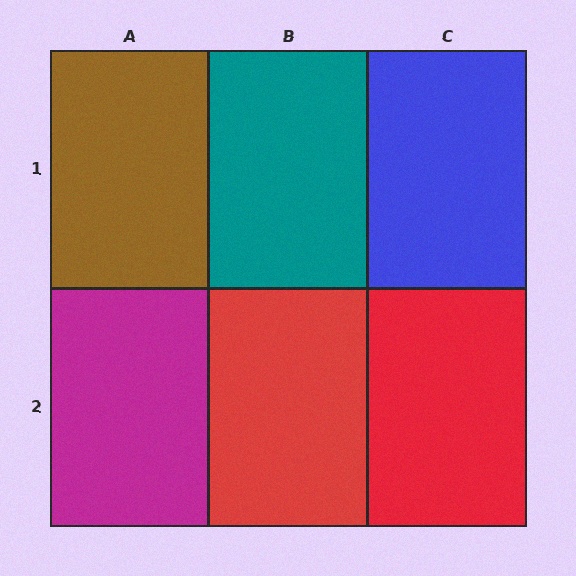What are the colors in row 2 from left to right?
Magenta, red, red.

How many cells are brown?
1 cell is brown.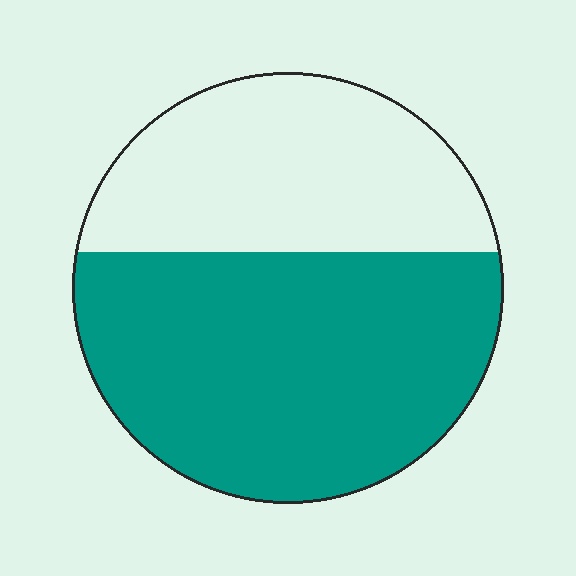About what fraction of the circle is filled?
About three fifths (3/5).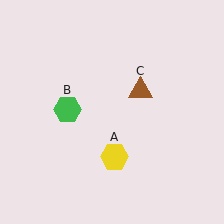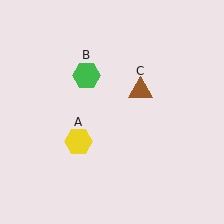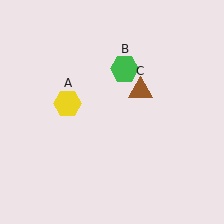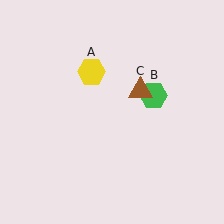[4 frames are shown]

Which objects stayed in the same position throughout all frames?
Brown triangle (object C) remained stationary.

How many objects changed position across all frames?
2 objects changed position: yellow hexagon (object A), green hexagon (object B).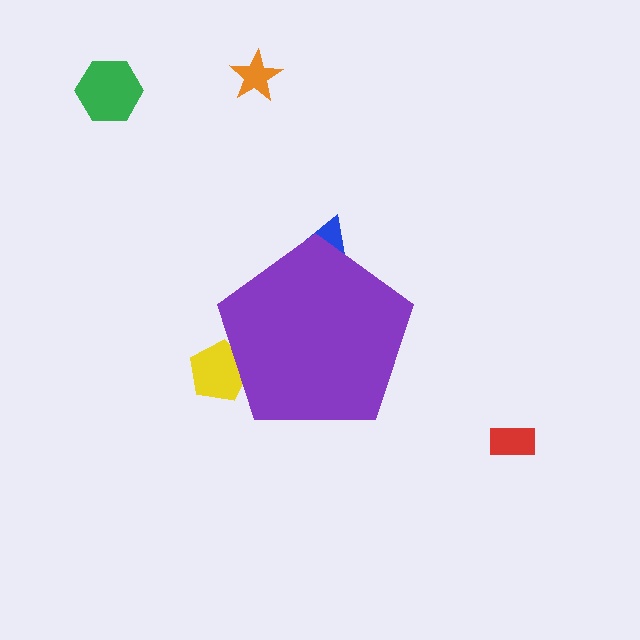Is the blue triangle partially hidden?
Yes, the blue triangle is partially hidden behind the purple pentagon.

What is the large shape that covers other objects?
A purple pentagon.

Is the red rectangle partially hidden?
No, the red rectangle is fully visible.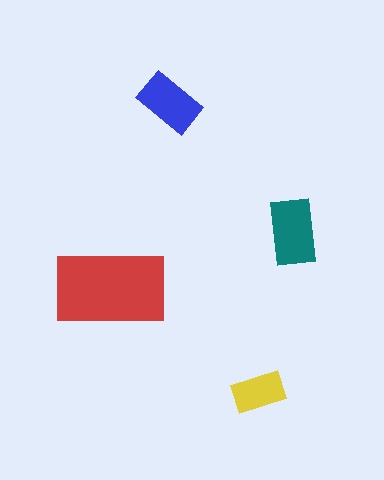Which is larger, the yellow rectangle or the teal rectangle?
The teal one.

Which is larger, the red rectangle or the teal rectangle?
The red one.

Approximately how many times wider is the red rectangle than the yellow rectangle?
About 2 times wider.